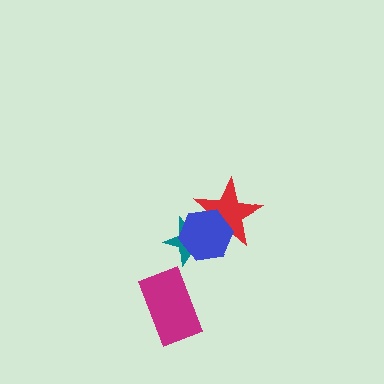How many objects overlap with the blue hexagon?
2 objects overlap with the blue hexagon.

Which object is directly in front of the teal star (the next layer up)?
The red star is directly in front of the teal star.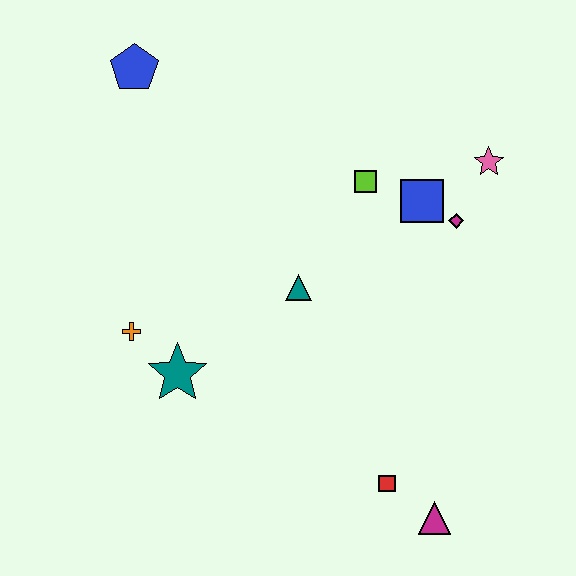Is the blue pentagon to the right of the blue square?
No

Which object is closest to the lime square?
The blue square is closest to the lime square.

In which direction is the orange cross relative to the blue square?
The orange cross is to the left of the blue square.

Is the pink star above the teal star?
Yes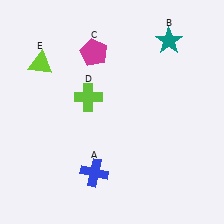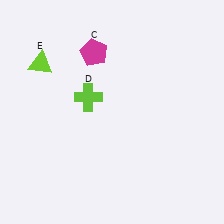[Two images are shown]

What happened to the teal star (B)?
The teal star (B) was removed in Image 2. It was in the top-right area of Image 1.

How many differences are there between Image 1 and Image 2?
There are 2 differences between the two images.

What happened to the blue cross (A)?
The blue cross (A) was removed in Image 2. It was in the bottom-left area of Image 1.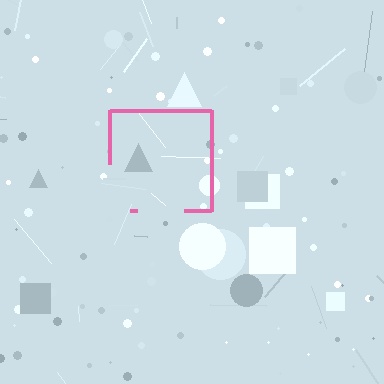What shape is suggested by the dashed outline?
The dashed outline suggests a square.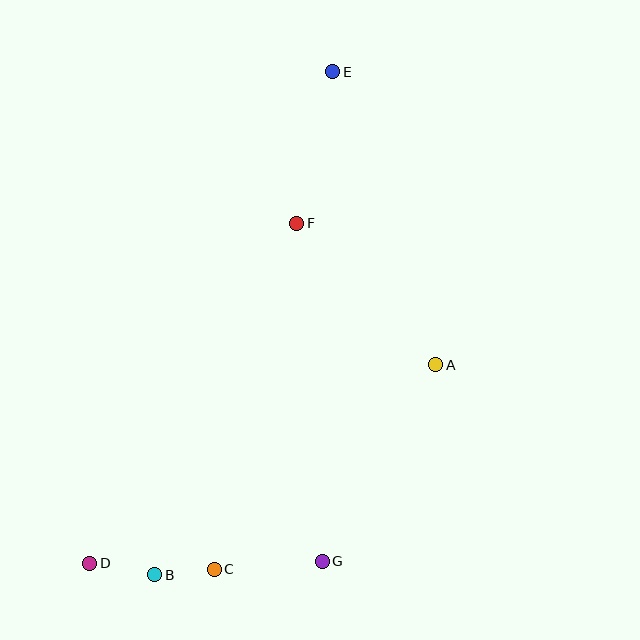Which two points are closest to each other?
Points B and C are closest to each other.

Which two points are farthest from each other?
Points D and E are farthest from each other.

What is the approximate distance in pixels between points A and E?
The distance between A and E is approximately 311 pixels.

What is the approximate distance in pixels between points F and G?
The distance between F and G is approximately 339 pixels.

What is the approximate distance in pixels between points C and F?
The distance between C and F is approximately 356 pixels.